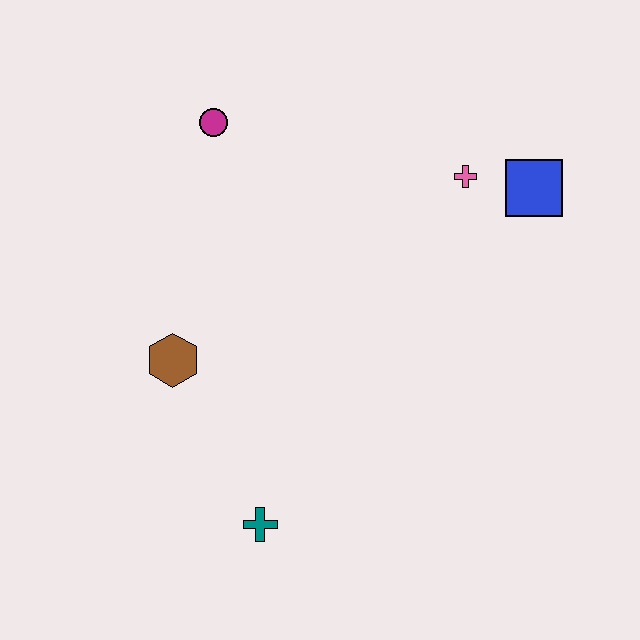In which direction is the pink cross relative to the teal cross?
The pink cross is above the teal cross.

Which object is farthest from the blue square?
The teal cross is farthest from the blue square.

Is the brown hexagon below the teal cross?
No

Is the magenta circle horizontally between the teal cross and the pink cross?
No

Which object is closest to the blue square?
The pink cross is closest to the blue square.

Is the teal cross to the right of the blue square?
No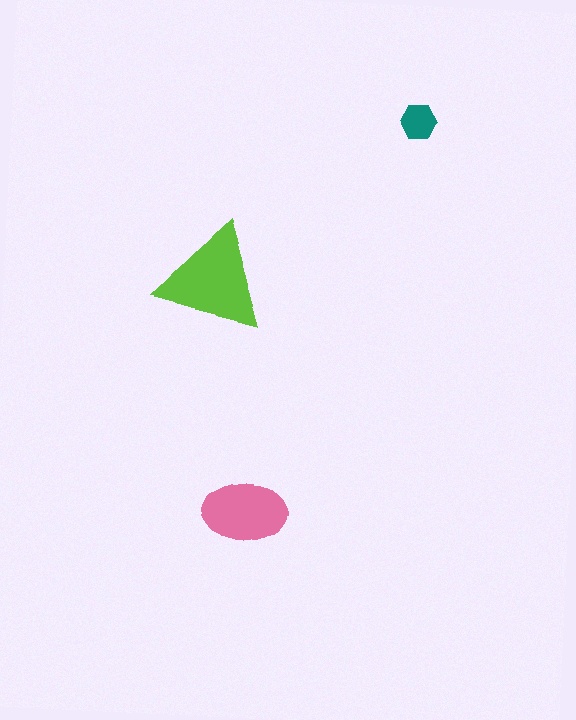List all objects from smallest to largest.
The teal hexagon, the pink ellipse, the lime triangle.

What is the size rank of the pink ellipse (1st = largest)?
2nd.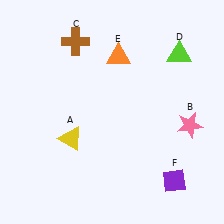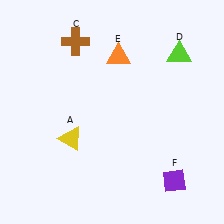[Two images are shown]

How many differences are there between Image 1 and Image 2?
There is 1 difference between the two images.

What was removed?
The pink star (B) was removed in Image 2.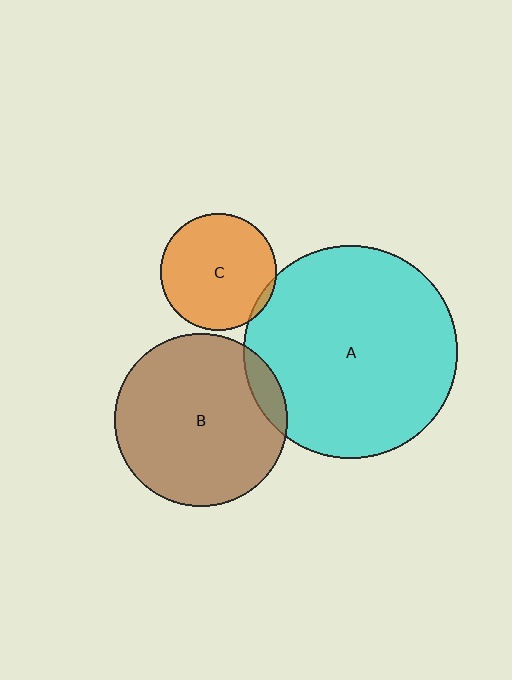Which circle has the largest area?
Circle A (cyan).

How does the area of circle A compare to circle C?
Approximately 3.4 times.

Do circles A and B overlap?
Yes.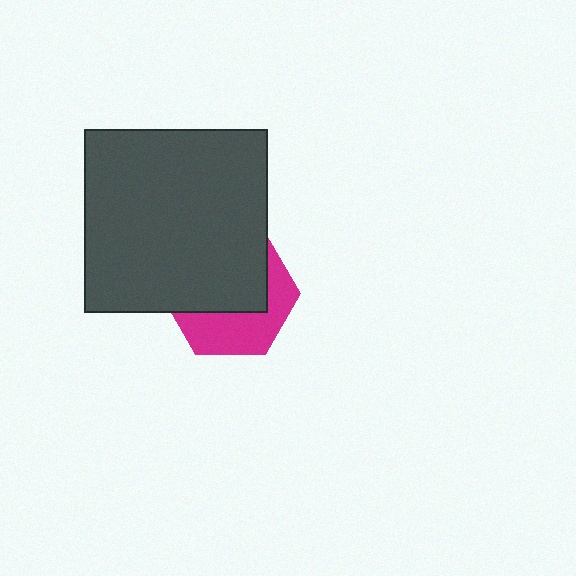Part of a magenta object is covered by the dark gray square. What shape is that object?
It is a hexagon.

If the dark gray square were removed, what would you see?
You would see the complete magenta hexagon.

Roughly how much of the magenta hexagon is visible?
A small part of it is visible (roughly 42%).